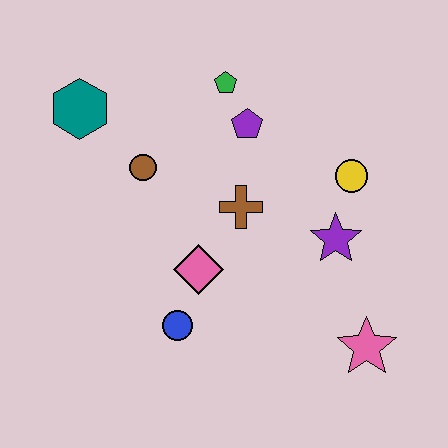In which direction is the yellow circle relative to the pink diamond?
The yellow circle is to the right of the pink diamond.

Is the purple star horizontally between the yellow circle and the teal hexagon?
Yes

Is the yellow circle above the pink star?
Yes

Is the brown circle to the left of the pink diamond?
Yes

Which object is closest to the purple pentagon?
The green pentagon is closest to the purple pentagon.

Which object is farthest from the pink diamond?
The teal hexagon is farthest from the pink diamond.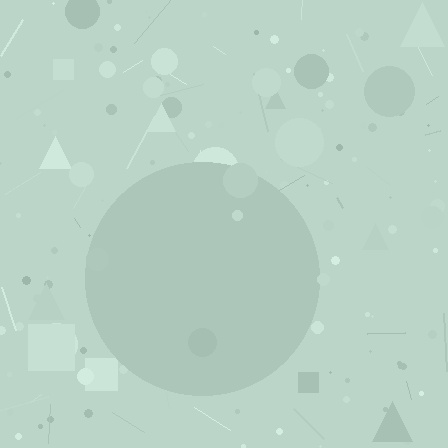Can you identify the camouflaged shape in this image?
The camouflaged shape is a circle.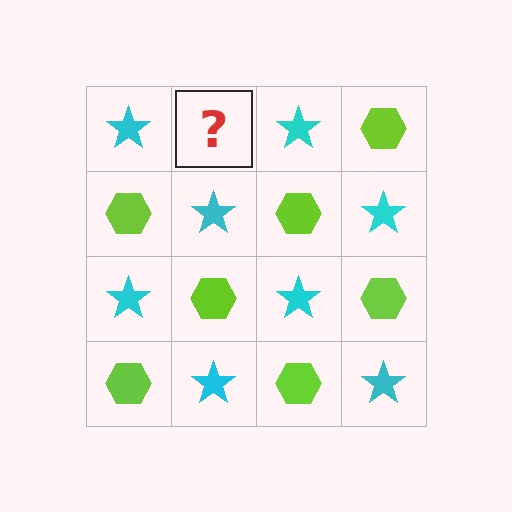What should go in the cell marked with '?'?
The missing cell should contain a lime hexagon.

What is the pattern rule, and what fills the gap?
The rule is that it alternates cyan star and lime hexagon in a checkerboard pattern. The gap should be filled with a lime hexagon.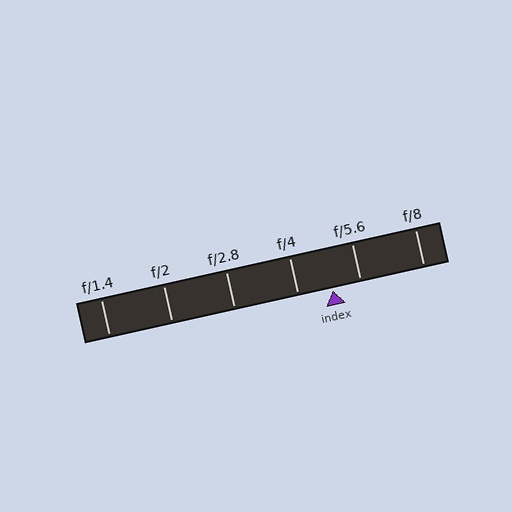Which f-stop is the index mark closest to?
The index mark is closest to f/5.6.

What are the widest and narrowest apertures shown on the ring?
The widest aperture shown is f/1.4 and the narrowest is f/8.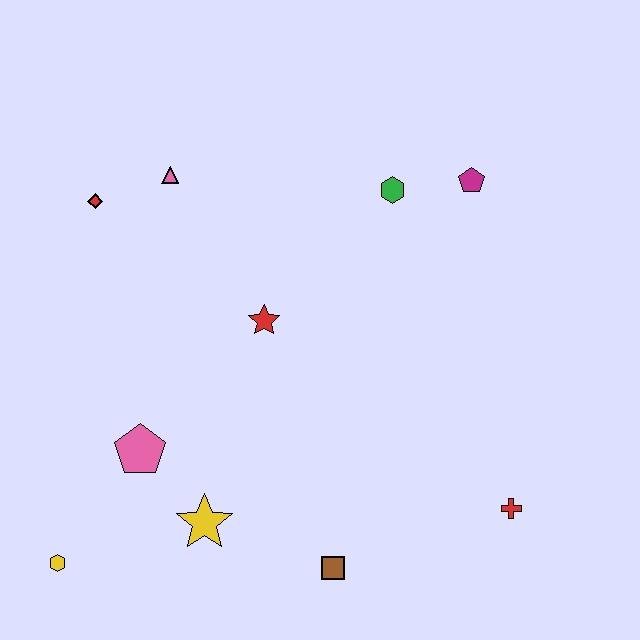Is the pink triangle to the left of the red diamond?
No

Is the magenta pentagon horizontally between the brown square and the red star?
No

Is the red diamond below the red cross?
No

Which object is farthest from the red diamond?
The red cross is farthest from the red diamond.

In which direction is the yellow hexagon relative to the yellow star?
The yellow hexagon is to the left of the yellow star.